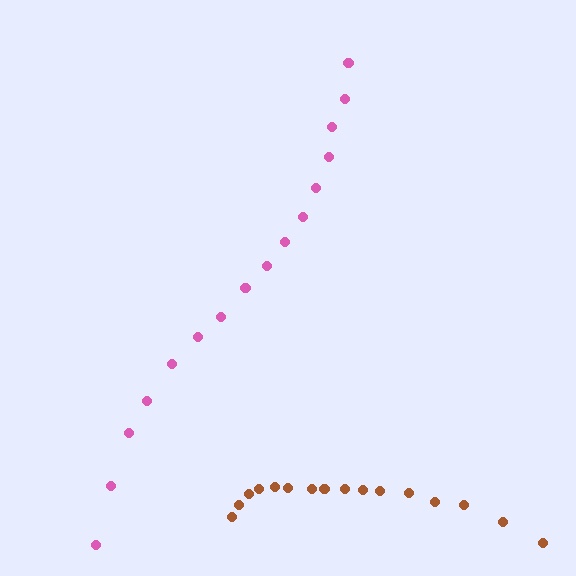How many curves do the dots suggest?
There are 2 distinct paths.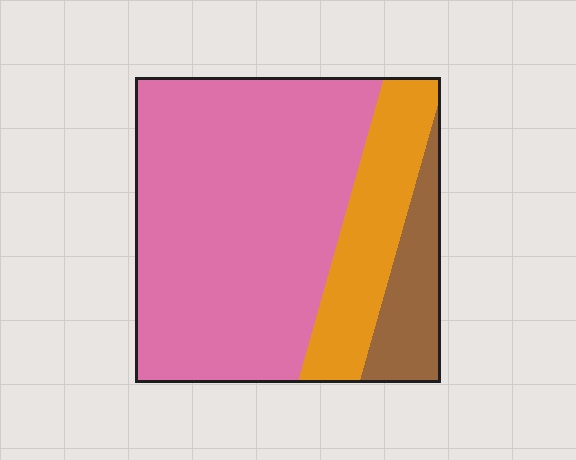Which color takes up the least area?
Brown, at roughly 15%.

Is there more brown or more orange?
Orange.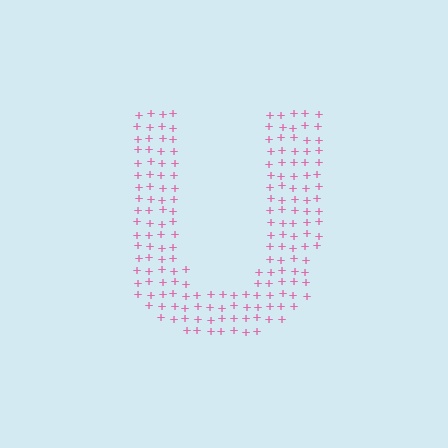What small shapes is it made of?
It is made of small plus signs.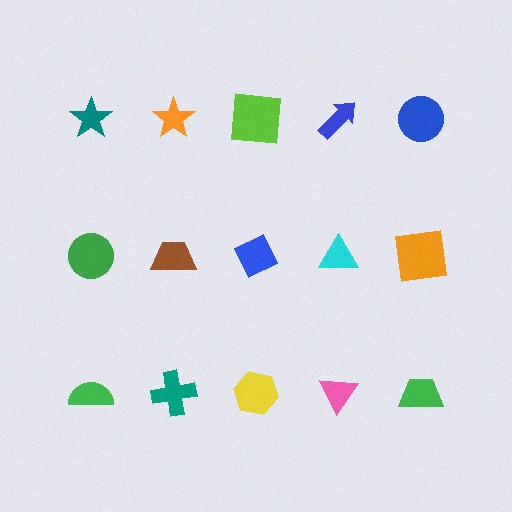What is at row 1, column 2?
An orange star.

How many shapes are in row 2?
5 shapes.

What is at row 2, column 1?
A green circle.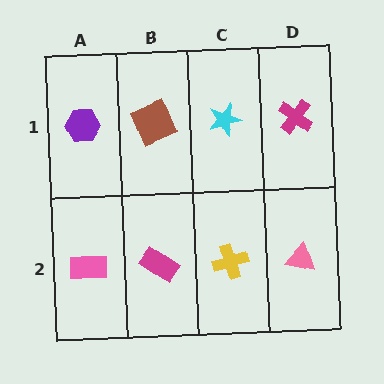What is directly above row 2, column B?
A brown square.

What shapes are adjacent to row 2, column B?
A brown square (row 1, column B), a pink rectangle (row 2, column A), a yellow cross (row 2, column C).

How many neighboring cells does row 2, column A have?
2.